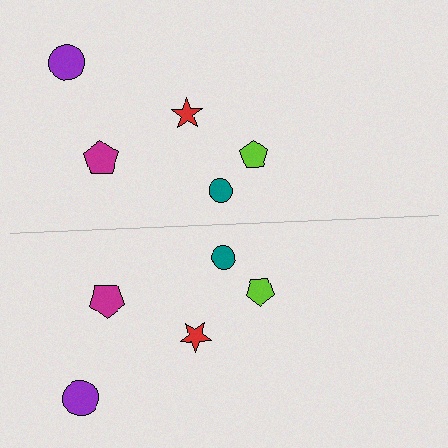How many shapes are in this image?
There are 10 shapes in this image.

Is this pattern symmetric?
Yes, this pattern has bilateral (reflection) symmetry.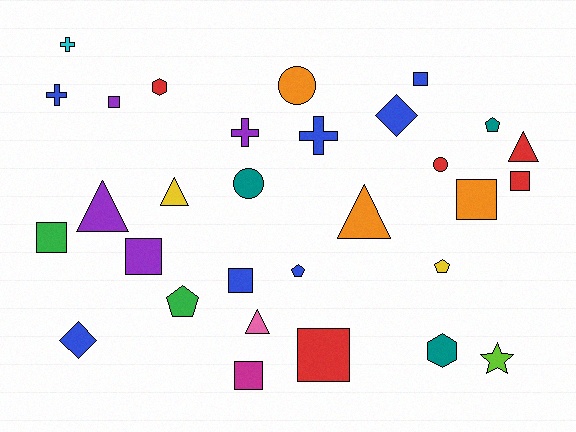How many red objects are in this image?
There are 5 red objects.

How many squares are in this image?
There are 9 squares.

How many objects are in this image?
There are 30 objects.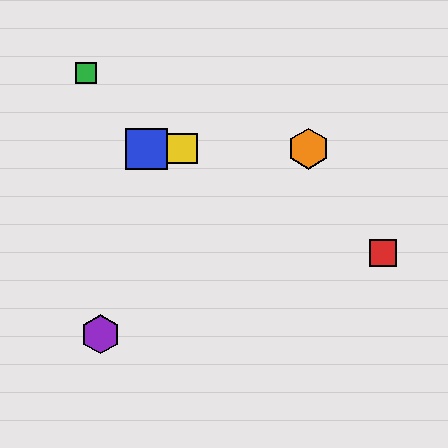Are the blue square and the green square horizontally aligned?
No, the blue square is at y≈149 and the green square is at y≈73.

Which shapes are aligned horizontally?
The blue square, the yellow square, the orange hexagon are aligned horizontally.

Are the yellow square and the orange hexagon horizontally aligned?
Yes, both are at y≈149.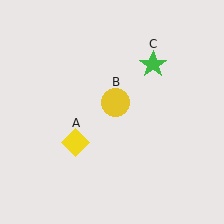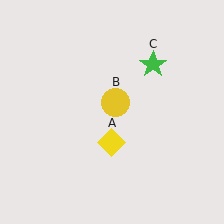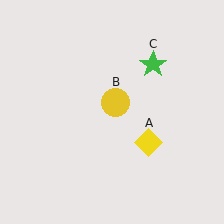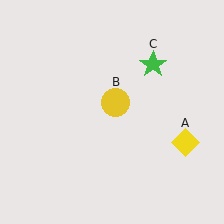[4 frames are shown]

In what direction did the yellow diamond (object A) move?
The yellow diamond (object A) moved right.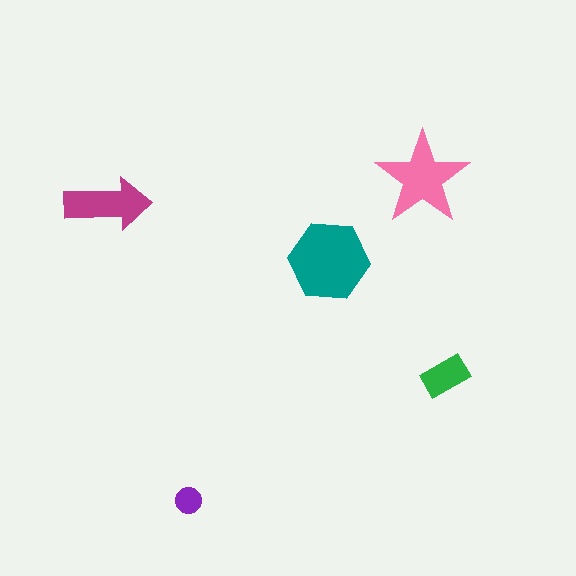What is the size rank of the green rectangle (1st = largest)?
4th.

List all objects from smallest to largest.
The purple circle, the green rectangle, the magenta arrow, the pink star, the teal hexagon.